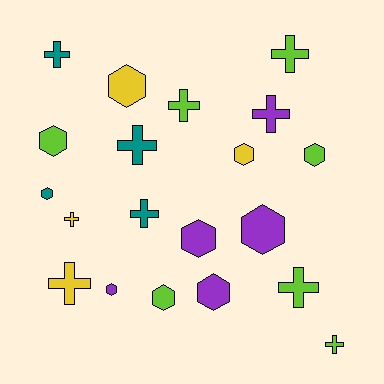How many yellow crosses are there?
There are 2 yellow crosses.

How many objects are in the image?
There are 20 objects.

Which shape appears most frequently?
Cross, with 10 objects.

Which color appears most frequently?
Lime, with 7 objects.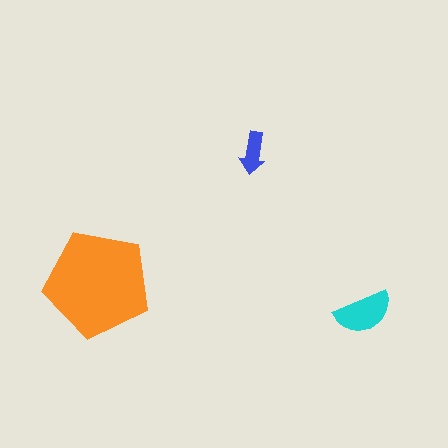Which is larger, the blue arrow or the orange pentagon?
The orange pentagon.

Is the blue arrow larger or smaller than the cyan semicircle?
Smaller.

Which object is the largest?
The orange pentagon.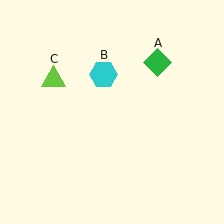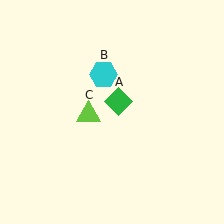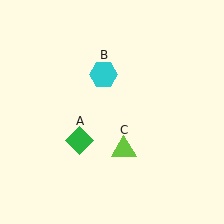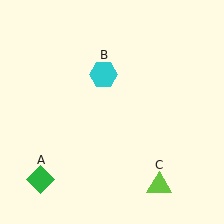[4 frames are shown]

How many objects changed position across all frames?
2 objects changed position: green diamond (object A), lime triangle (object C).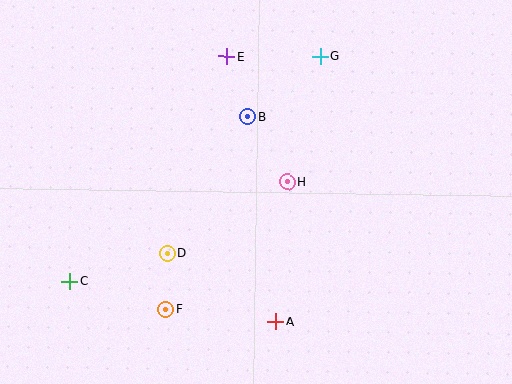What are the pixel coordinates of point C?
Point C is at (69, 282).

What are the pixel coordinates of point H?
Point H is at (288, 182).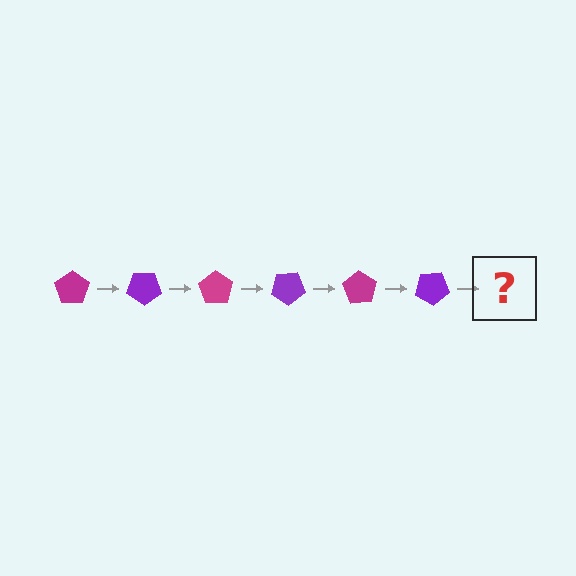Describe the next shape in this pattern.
It should be a magenta pentagon, rotated 210 degrees from the start.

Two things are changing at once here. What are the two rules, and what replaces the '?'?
The two rules are that it rotates 35 degrees each step and the color cycles through magenta and purple. The '?' should be a magenta pentagon, rotated 210 degrees from the start.